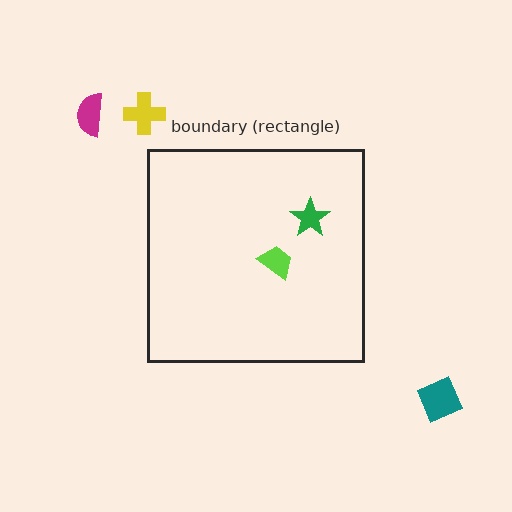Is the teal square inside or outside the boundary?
Outside.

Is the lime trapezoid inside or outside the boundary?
Inside.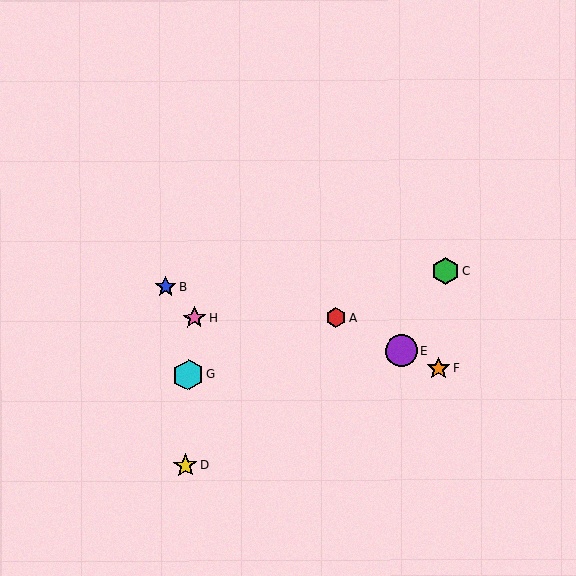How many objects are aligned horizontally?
2 objects (A, H) are aligned horizontally.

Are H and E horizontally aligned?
No, H is at y≈318 and E is at y≈351.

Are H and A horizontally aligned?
Yes, both are at y≈318.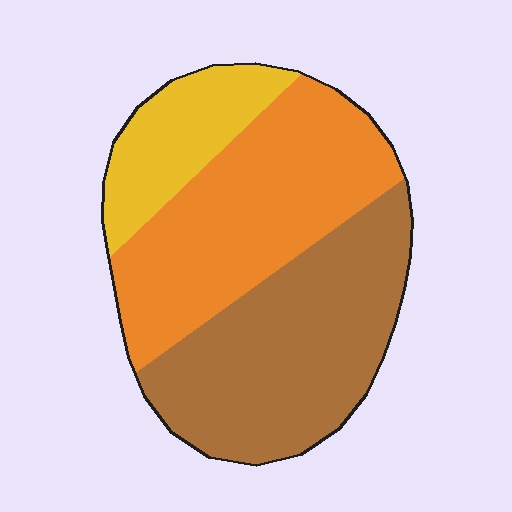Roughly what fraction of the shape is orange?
Orange takes up about two fifths (2/5) of the shape.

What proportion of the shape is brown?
Brown covers 42% of the shape.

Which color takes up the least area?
Yellow, at roughly 15%.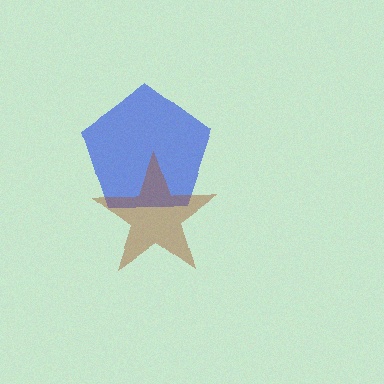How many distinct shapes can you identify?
There are 2 distinct shapes: a blue pentagon, a brown star.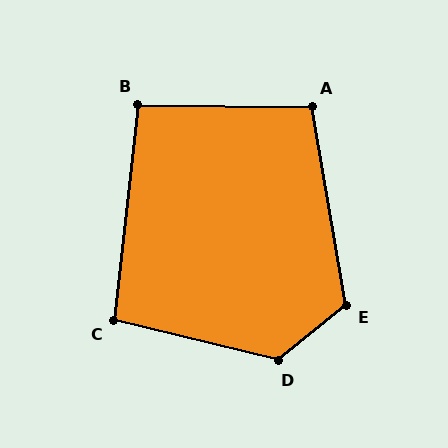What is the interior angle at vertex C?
Approximately 97 degrees (obtuse).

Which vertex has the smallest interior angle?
B, at approximately 96 degrees.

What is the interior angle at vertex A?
Approximately 100 degrees (obtuse).